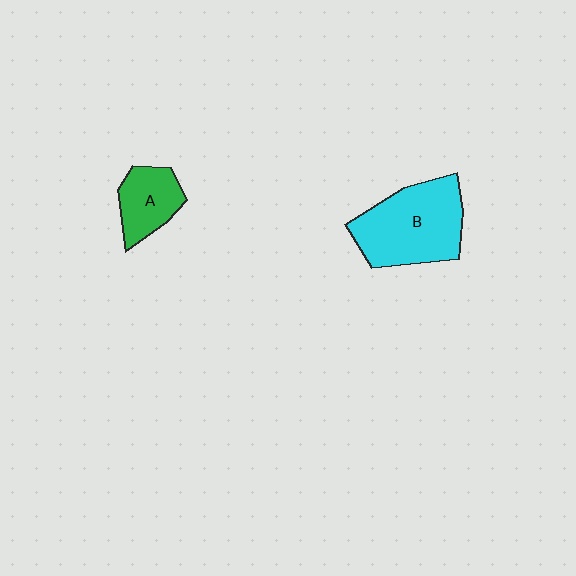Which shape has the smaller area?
Shape A (green).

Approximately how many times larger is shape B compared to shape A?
Approximately 2.0 times.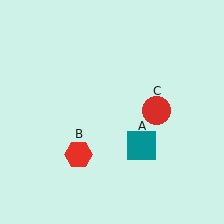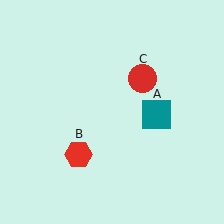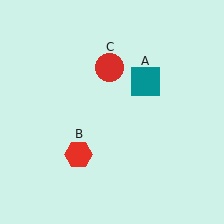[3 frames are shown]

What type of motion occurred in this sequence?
The teal square (object A), red circle (object C) rotated counterclockwise around the center of the scene.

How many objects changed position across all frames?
2 objects changed position: teal square (object A), red circle (object C).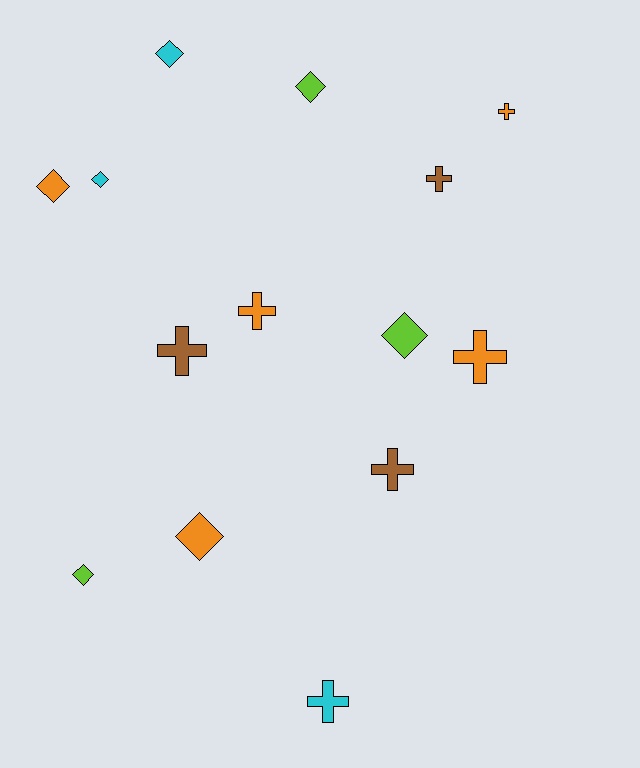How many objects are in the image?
There are 14 objects.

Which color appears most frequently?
Orange, with 5 objects.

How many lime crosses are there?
There are no lime crosses.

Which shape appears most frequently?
Cross, with 7 objects.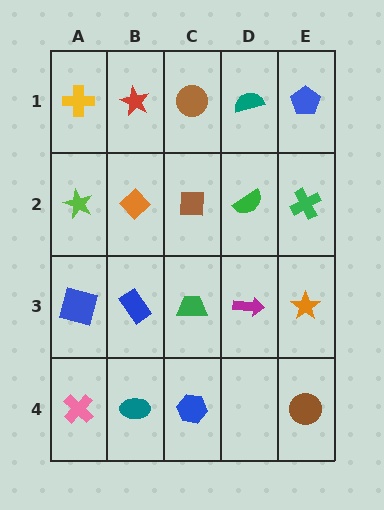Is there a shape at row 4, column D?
No, that cell is empty.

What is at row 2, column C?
A brown square.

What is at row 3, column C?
A green trapezoid.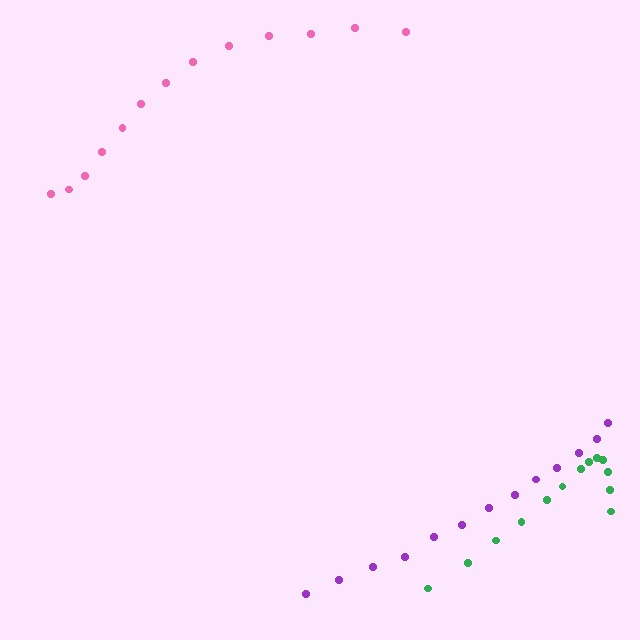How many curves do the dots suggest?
There are 3 distinct paths.